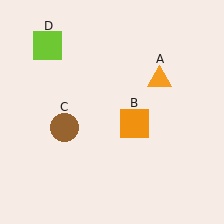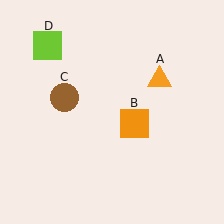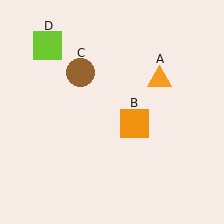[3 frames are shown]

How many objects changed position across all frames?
1 object changed position: brown circle (object C).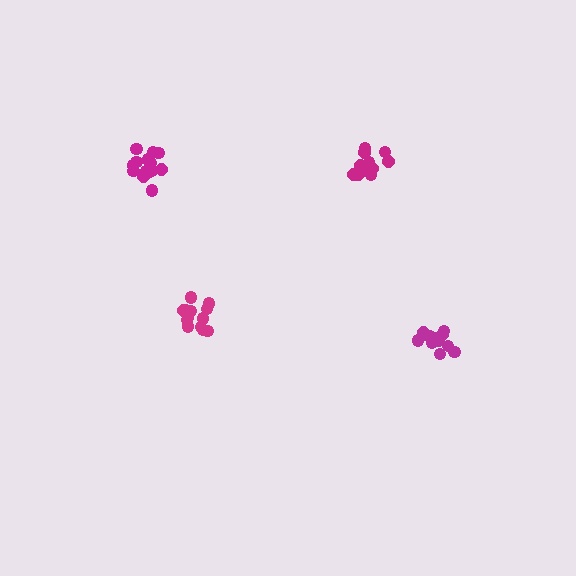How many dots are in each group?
Group 1: 13 dots, Group 2: 13 dots, Group 3: 15 dots, Group 4: 12 dots (53 total).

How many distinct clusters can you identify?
There are 4 distinct clusters.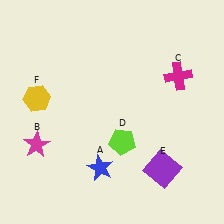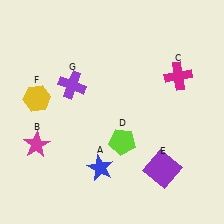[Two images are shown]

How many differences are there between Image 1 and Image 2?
There is 1 difference between the two images.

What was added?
A purple cross (G) was added in Image 2.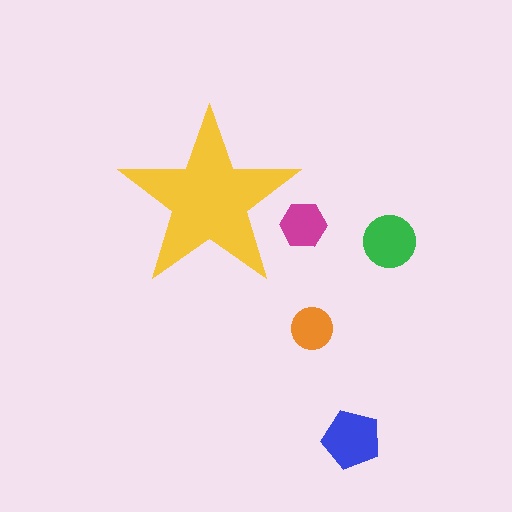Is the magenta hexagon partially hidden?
Yes, the magenta hexagon is partially hidden behind the yellow star.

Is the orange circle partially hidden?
No, the orange circle is fully visible.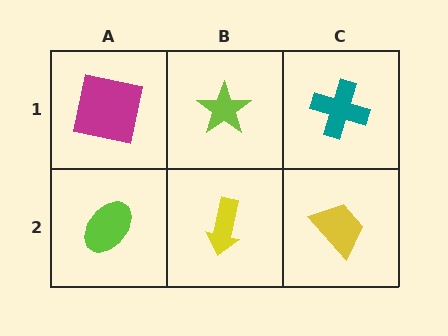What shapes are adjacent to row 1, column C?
A yellow trapezoid (row 2, column C), a lime star (row 1, column B).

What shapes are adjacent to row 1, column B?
A yellow arrow (row 2, column B), a magenta square (row 1, column A), a teal cross (row 1, column C).